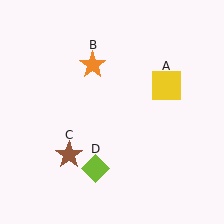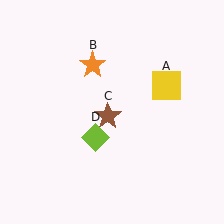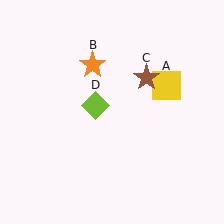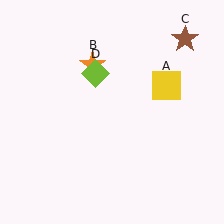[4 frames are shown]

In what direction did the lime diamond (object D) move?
The lime diamond (object D) moved up.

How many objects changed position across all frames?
2 objects changed position: brown star (object C), lime diamond (object D).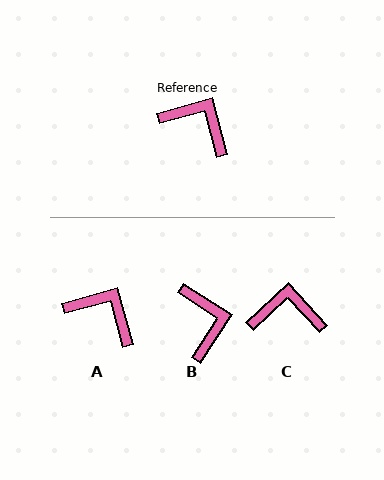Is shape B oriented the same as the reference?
No, it is off by about 48 degrees.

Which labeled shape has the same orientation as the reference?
A.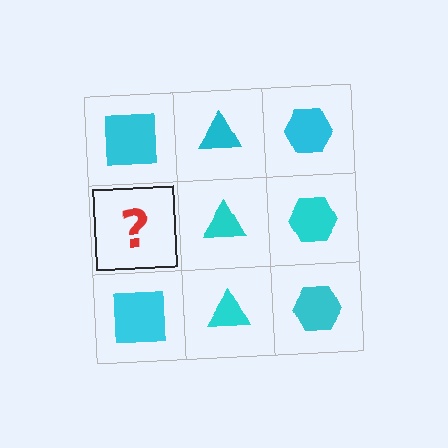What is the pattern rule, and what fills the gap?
The rule is that each column has a consistent shape. The gap should be filled with a cyan square.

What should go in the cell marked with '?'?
The missing cell should contain a cyan square.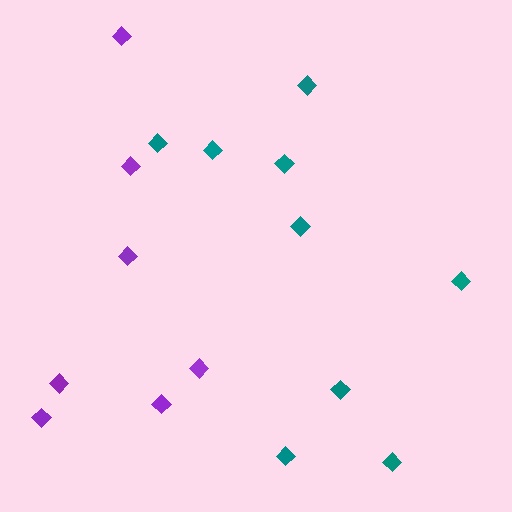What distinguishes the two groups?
There are 2 groups: one group of teal diamonds (9) and one group of purple diamonds (7).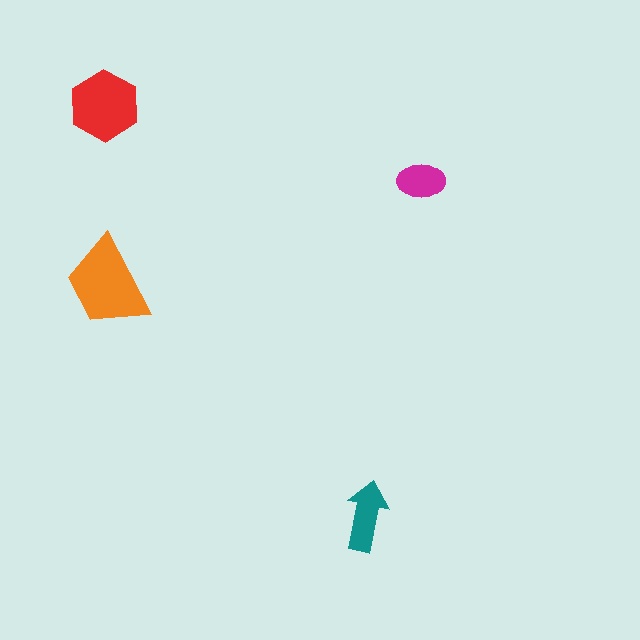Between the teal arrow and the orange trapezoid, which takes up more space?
The orange trapezoid.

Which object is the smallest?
The magenta ellipse.